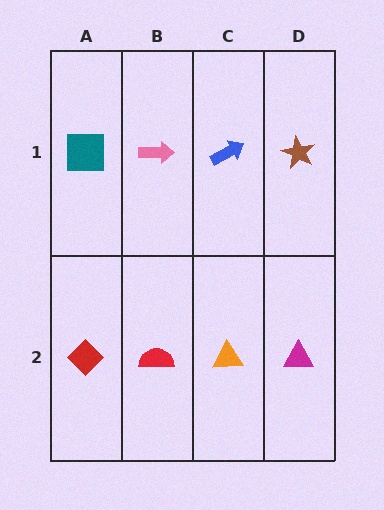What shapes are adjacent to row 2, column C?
A blue arrow (row 1, column C), a red semicircle (row 2, column B), a magenta triangle (row 2, column D).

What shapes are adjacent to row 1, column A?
A red diamond (row 2, column A), a pink arrow (row 1, column B).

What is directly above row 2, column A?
A teal square.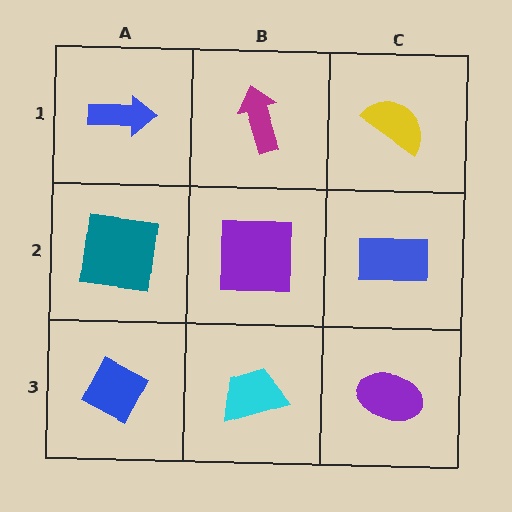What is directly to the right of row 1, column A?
A magenta arrow.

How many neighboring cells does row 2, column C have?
3.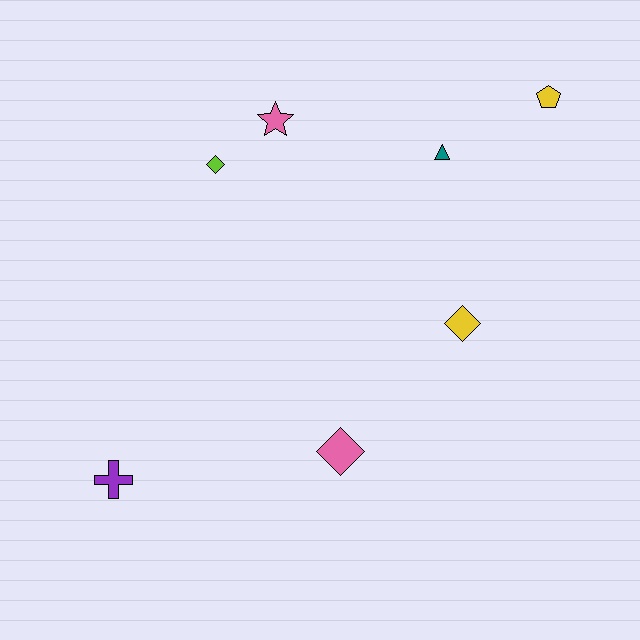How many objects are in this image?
There are 7 objects.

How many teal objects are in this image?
There is 1 teal object.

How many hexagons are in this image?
There are no hexagons.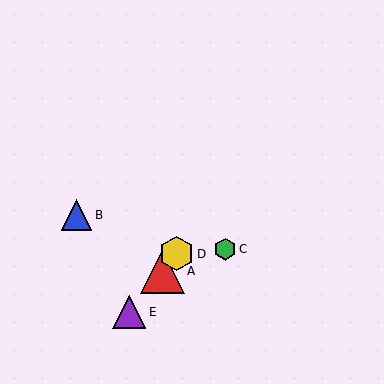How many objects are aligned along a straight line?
3 objects (A, D, E) are aligned along a straight line.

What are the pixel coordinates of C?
Object C is at (225, 249).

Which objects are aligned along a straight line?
Objects A, D, E are aligned along a straight line.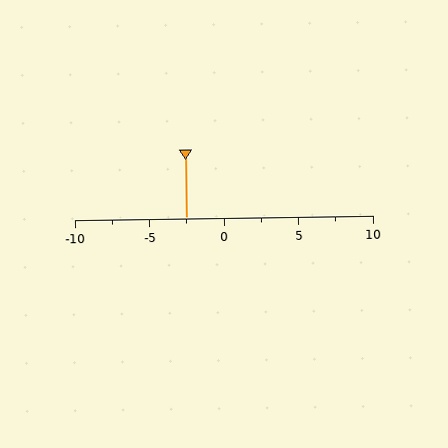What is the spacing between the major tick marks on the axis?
The major ticks are spaced 5 apart.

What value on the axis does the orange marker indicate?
The marker indicates approximately -2.5.